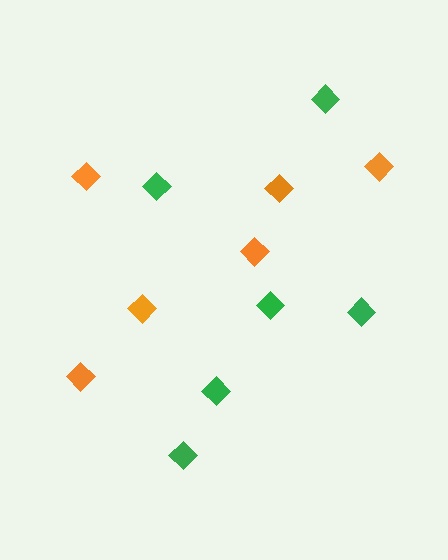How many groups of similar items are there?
There are 2 groups: one group of orange diamonds (6) and one group of green diamonds (6).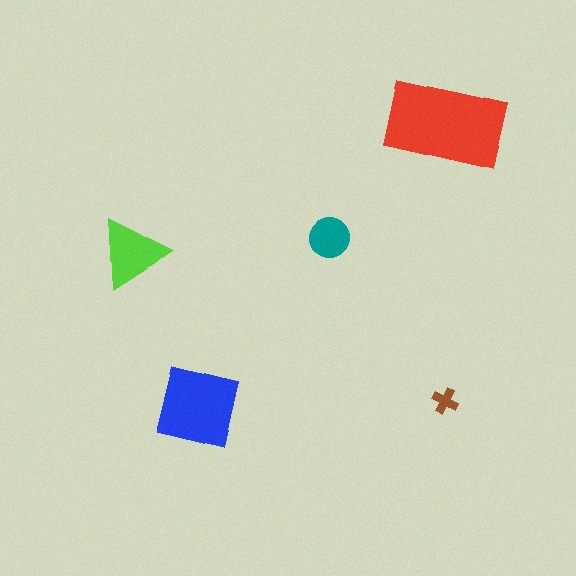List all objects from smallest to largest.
The brown cross, the teal circle, the lime triangle, the blue square, the red rectangle.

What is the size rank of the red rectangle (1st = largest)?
1st.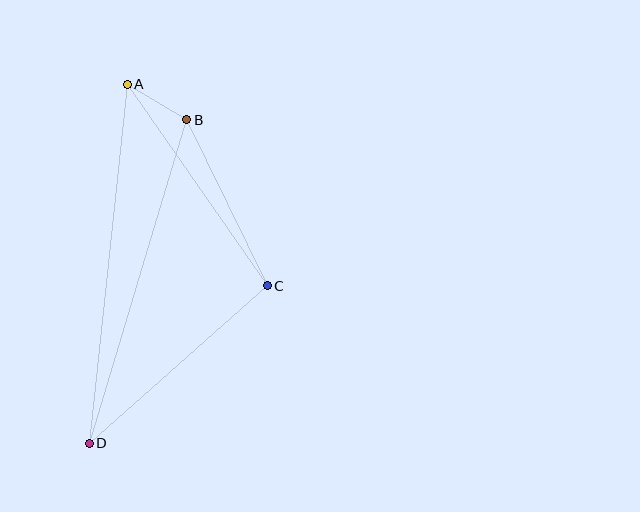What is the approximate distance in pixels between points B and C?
The distance between B and C is approximately 184 pixels.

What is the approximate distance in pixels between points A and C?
The distance between A and C is approximately 245 pixels.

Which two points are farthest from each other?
Points A and D are farthest from each other.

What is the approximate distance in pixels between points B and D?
The distance between B and D is approximately 338 pixels.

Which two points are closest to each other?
Points A and B are closest to each other.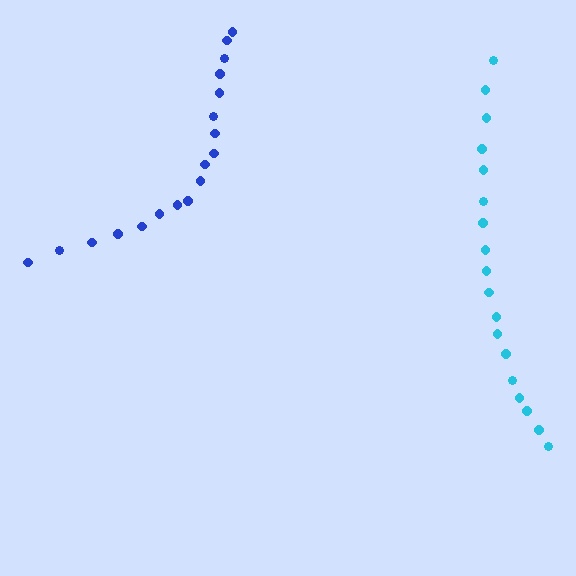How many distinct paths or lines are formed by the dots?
There are 2 distinct paths.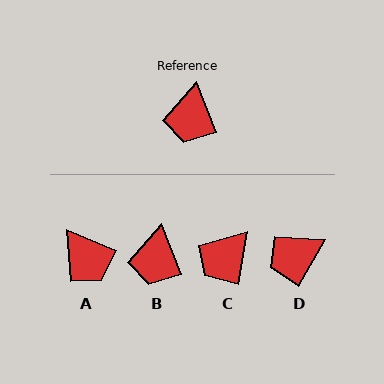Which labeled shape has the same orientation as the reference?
B.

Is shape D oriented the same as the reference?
No, it is off by about 51 degrees.